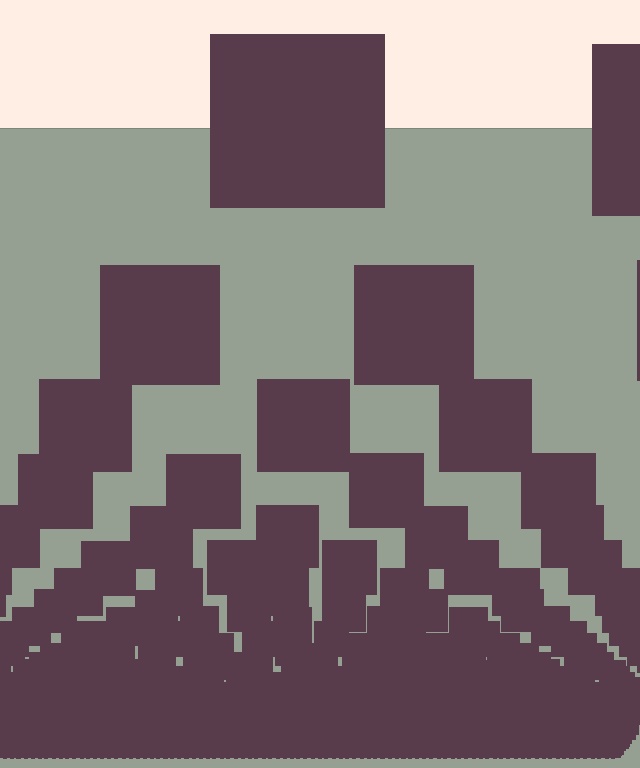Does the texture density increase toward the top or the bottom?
Density increases toward the bottom.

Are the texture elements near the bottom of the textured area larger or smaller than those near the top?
Smaller. The gradient is inverted — elements near the bottom are smaller and denser.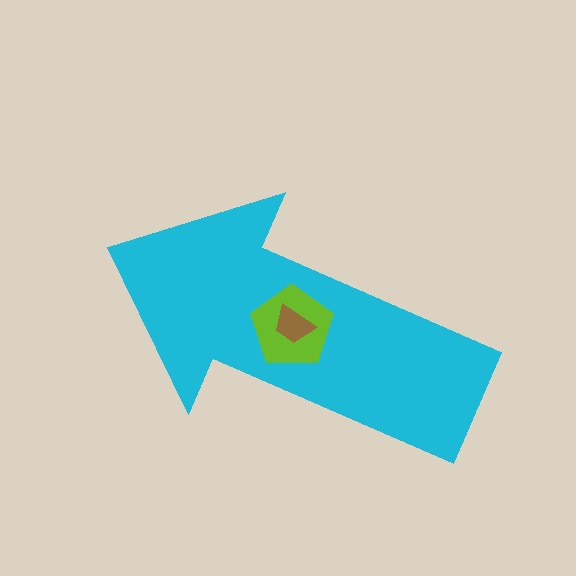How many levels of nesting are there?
3.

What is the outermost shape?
The cyan arrow.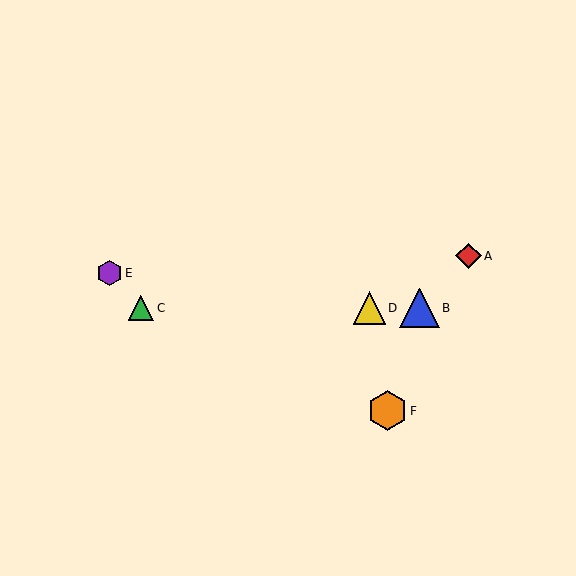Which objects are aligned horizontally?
Objects B, C, D are aligned horizontally.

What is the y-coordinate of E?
Object E is at y≈273.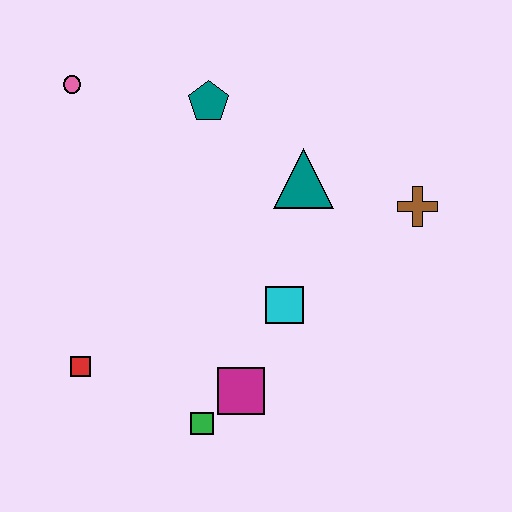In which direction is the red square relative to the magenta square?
The red square is to the left of the magenta square.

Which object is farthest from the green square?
The pink circle is farthest from the green square.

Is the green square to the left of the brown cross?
Yes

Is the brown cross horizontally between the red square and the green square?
No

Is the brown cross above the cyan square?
Yes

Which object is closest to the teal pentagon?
The teal triangle is closest to the teal pentagon.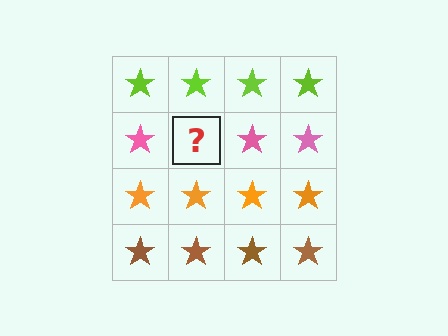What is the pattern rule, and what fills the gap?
The rule is that each row has a consistent color. The gap should be filled with a pink star.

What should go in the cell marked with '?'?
The missing cell should contain a pink star.